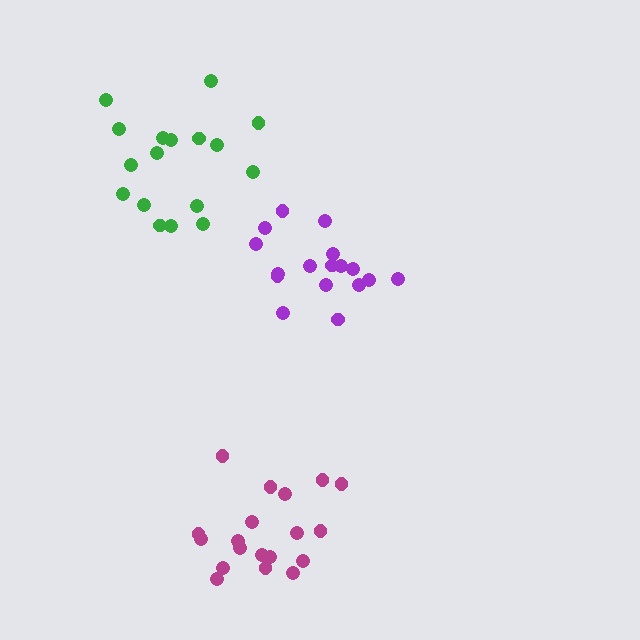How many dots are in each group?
Group 1: 17 dots, Group 2: 17 dots, Group 3: 19 dots (53 total).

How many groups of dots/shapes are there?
There are 3 groups.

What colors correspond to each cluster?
The clusters are colored: purple, green, magenta.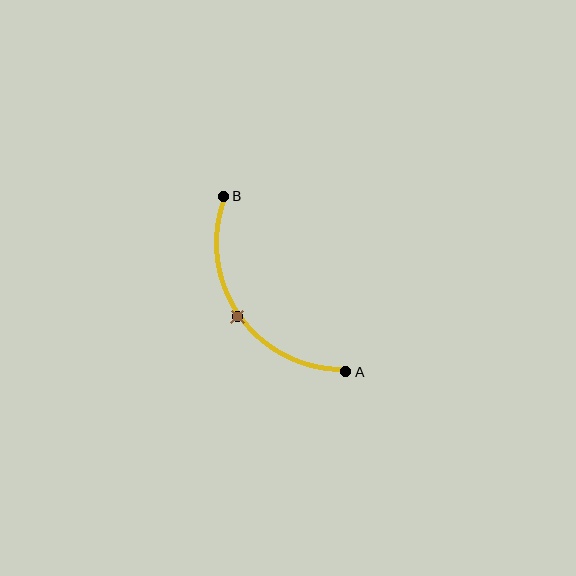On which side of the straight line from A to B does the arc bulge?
The arc bulges below and to the left of the straight line connecting A and B.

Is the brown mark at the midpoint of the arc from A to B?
Yes. The brown mark lies on the arc at equal arc-length from both A and B — it is the arc midpoint.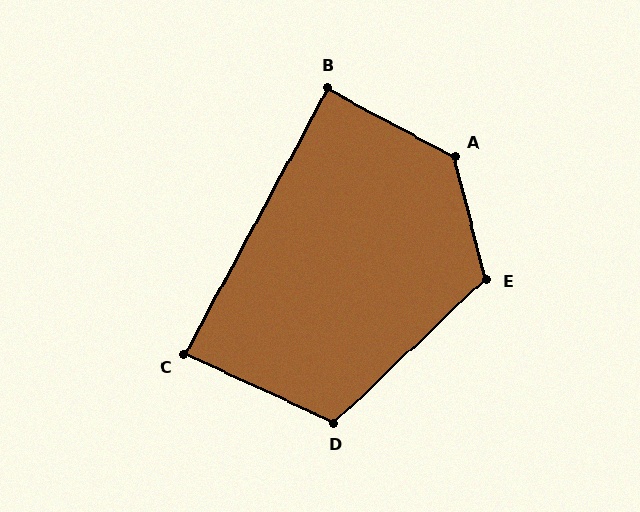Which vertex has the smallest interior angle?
C, at approximately 86 degrees.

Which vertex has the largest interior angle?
A, at approximately 132 degrees.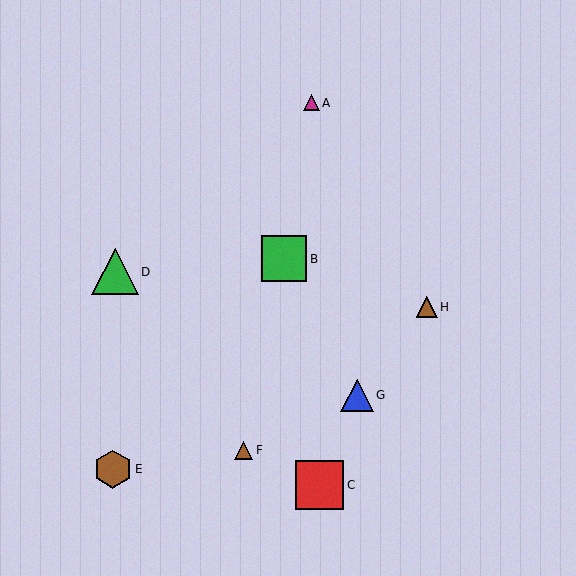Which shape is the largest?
The red square (labeled C) is the largest.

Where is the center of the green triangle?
The center of the green triangle is at (115, 272).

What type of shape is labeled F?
Shape F is a brown triangle.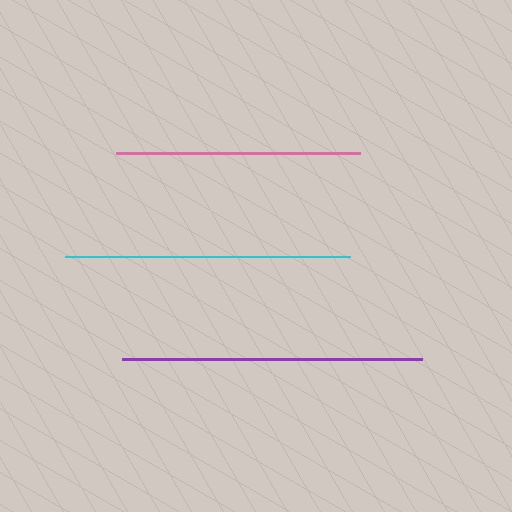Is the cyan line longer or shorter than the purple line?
The purple line is longer than the cyan line.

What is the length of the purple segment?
The purple segment is approximately 300 pixels long.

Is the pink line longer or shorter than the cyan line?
The cyan line is longer than the pink line.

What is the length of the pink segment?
The pink segment is approximately 243 pixels long.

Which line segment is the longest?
The purple line is the longest at approximately 300 pixels.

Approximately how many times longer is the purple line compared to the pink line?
The purple line is approximately 1.2 times the length of the pink line.